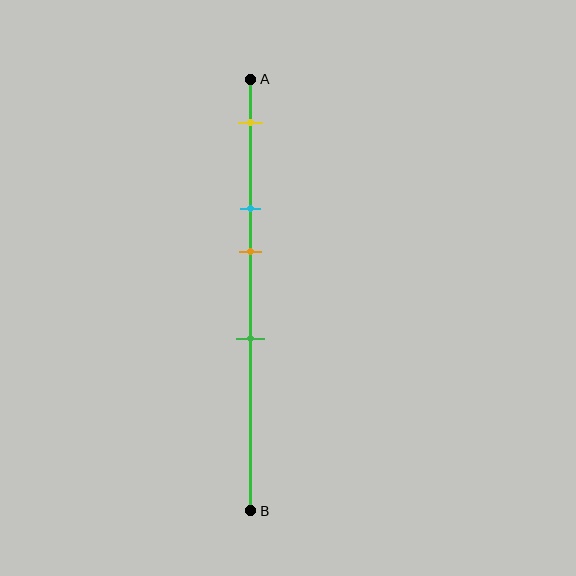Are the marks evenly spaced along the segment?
No, the marks are not evenly spaced.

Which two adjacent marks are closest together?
The cyan and orange marks are the closest adjacent pair.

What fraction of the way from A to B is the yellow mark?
The yellow mark is approximately 10% (0.1) of the way from A to B.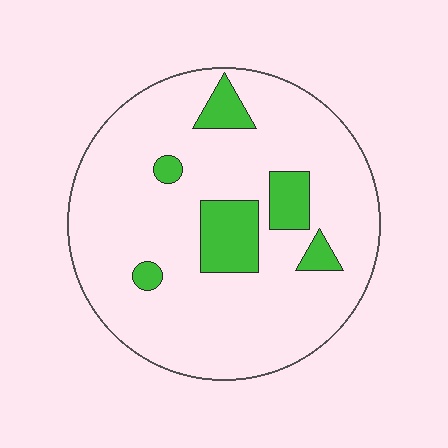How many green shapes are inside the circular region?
6.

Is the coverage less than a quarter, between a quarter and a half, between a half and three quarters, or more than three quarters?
Less than a quarter.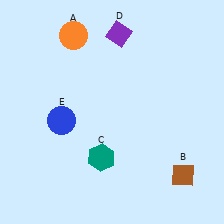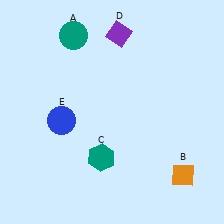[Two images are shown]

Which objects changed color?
A changed from orange to teal. B changed from brown to orange.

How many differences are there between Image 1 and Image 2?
There are 2 differences between the two images.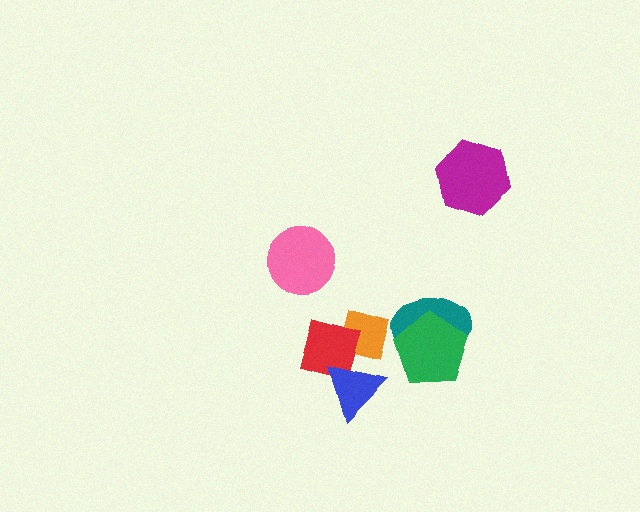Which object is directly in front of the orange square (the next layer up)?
The red diamond is directly in front of the orange square.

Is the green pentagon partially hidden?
No, no other shape covers it.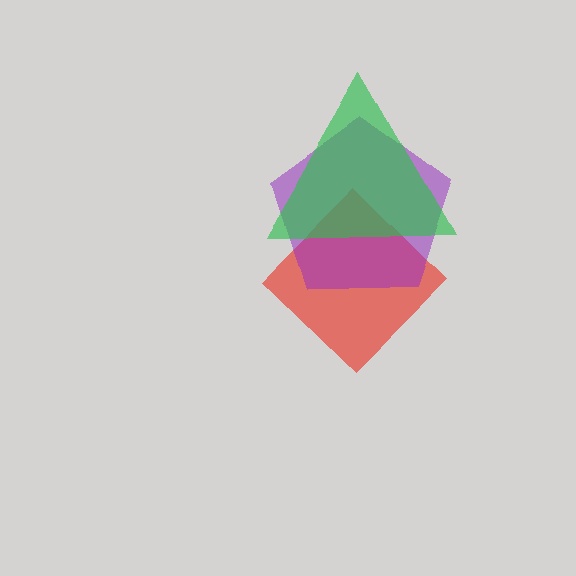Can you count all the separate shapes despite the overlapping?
Yes, there are 3 separate shapes.